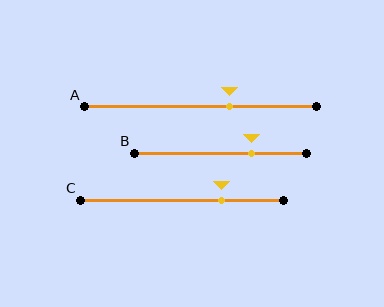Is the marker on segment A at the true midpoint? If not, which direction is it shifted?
No, the marker on segment A is shifted to the right by about 13% of the segment length.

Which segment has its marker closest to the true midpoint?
Segment A has its marker closest to the true midpoint.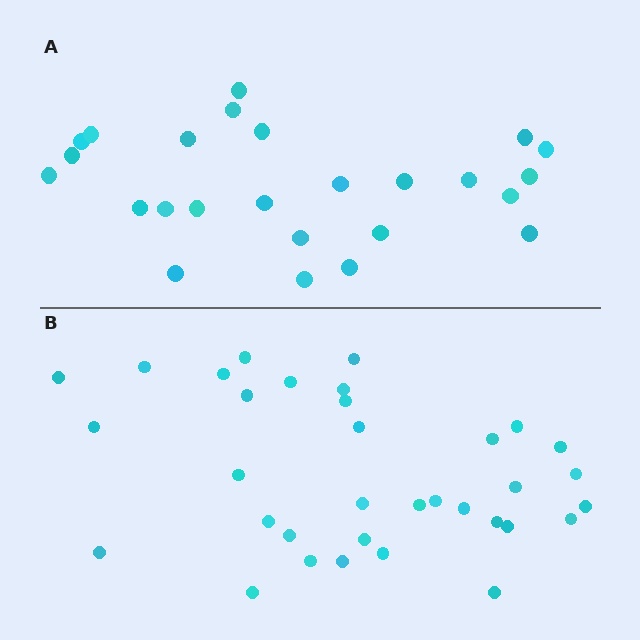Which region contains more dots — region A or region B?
Region B (the bottom region) has more dots.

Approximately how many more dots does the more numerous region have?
Region B has roughly 8 or so more dots than region A.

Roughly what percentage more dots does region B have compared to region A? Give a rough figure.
About 35% more.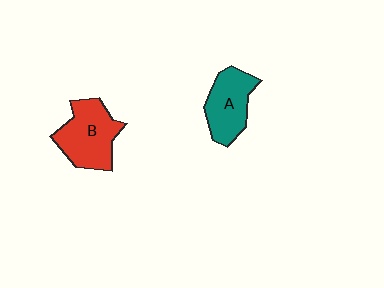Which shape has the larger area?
Shape B (red).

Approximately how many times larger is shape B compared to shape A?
Approximately 1.2 times.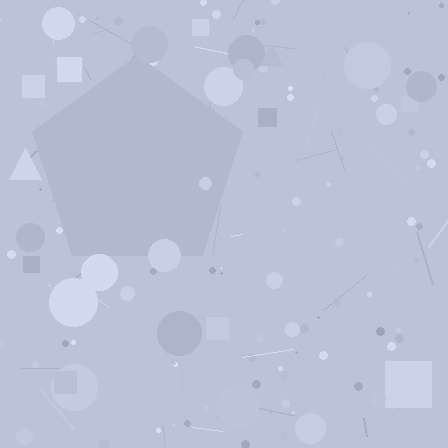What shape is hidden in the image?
A pentagon is hidden in the image.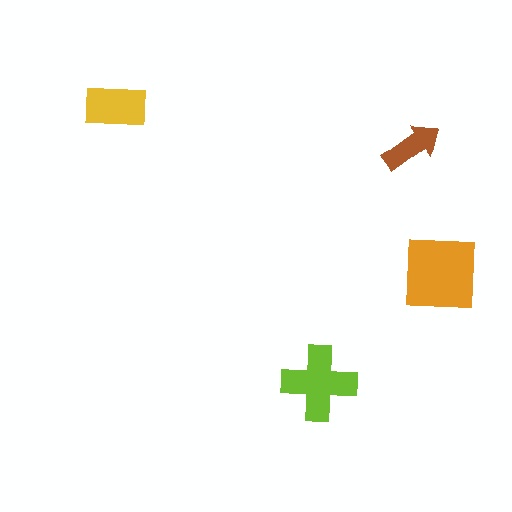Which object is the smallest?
The brown arrow.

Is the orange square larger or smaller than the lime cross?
Larger.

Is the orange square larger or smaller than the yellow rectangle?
Larger.